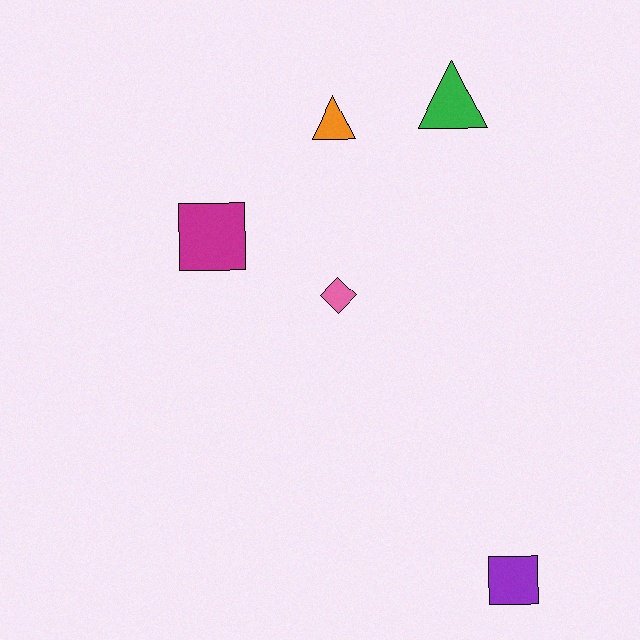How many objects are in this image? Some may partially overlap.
There are 5 objects.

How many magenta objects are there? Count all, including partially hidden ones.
There is 1 magenta object.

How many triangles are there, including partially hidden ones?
There are 2 triangles.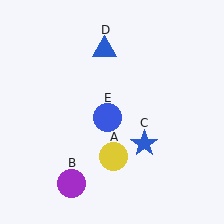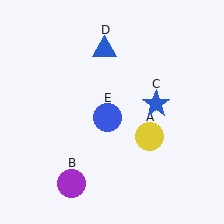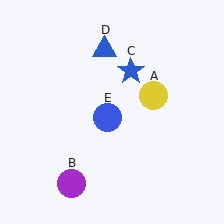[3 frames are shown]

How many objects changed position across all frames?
2 objects changed position: yellow circle (object A), blue star (object C).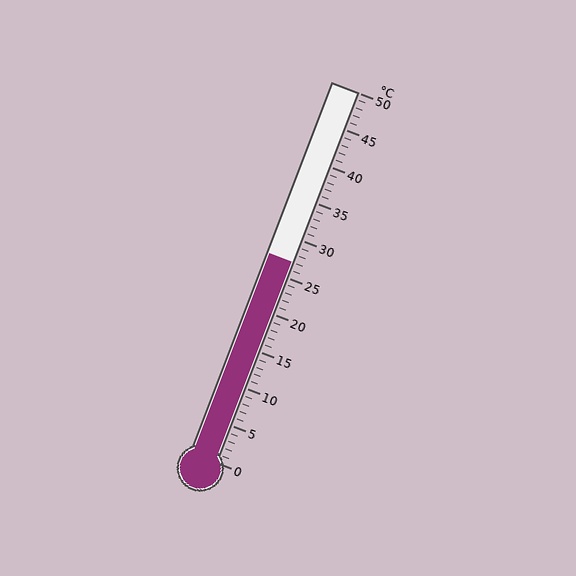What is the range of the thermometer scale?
The thermometer scale ranges from 0°C to 50°C.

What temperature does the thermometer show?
The thermometer shows approximately 27°C.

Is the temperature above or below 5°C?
The temperature is above 5°C.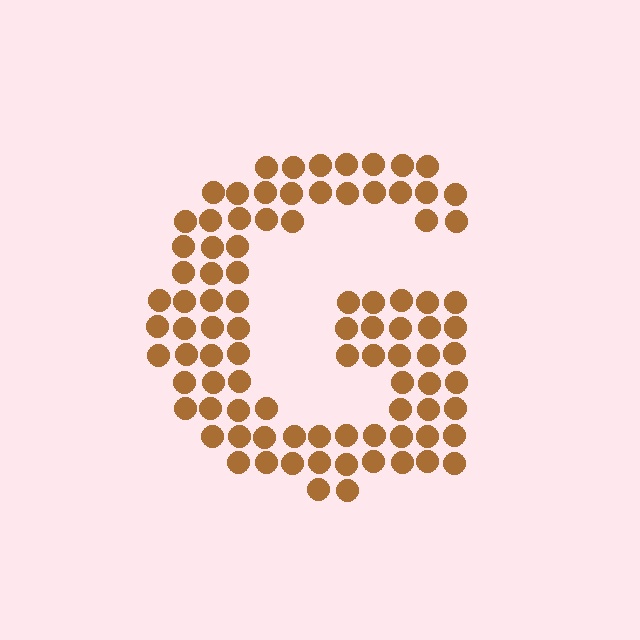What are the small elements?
The small elements are circles.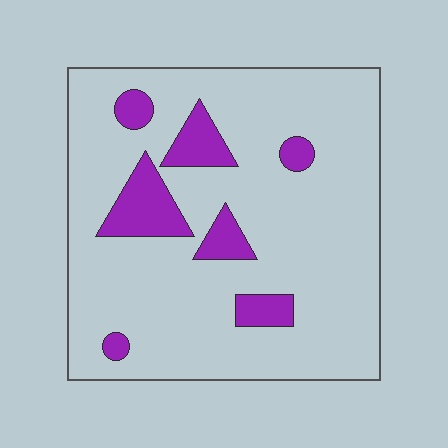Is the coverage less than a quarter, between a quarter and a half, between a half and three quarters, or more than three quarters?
Less than a quarter.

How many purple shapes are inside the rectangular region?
7.